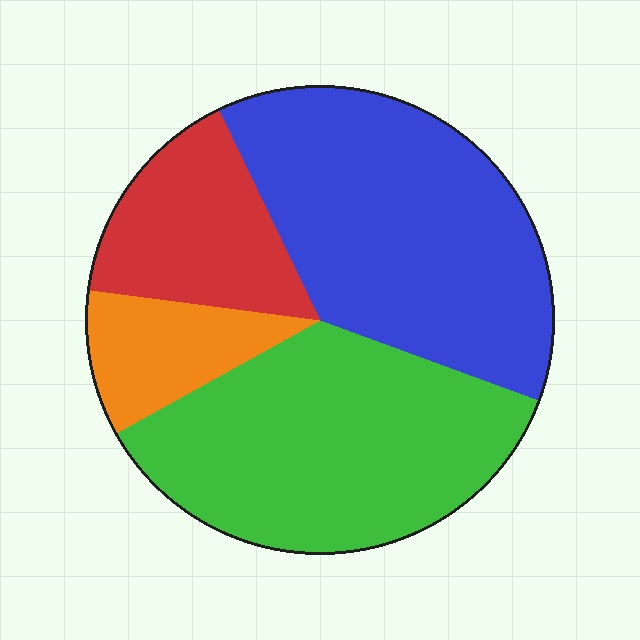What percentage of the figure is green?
Green takes up between a quarter and a half of the figure.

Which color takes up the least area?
Orange, at roughly 10%.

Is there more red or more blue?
Blue.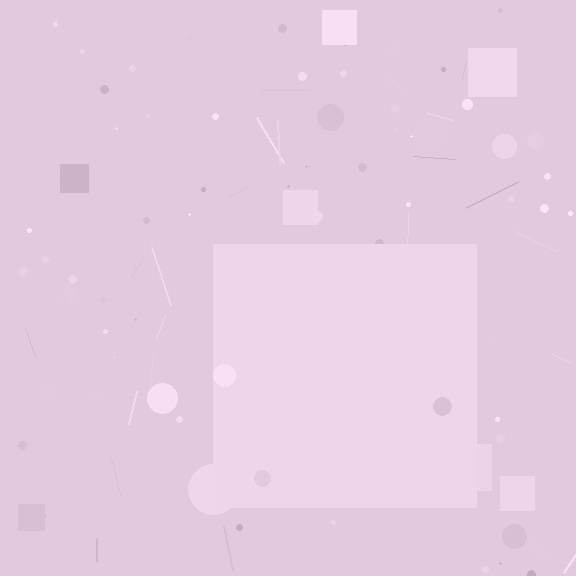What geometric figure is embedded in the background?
A square is embedded in the background.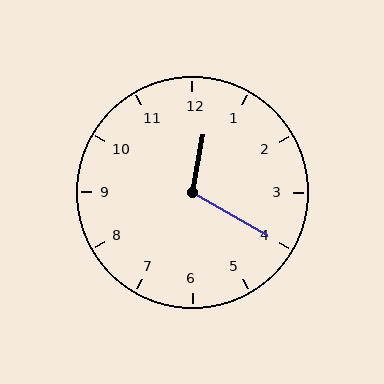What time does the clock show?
12:20.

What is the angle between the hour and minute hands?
Approximately 110 degrees.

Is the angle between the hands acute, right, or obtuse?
It is obtuse.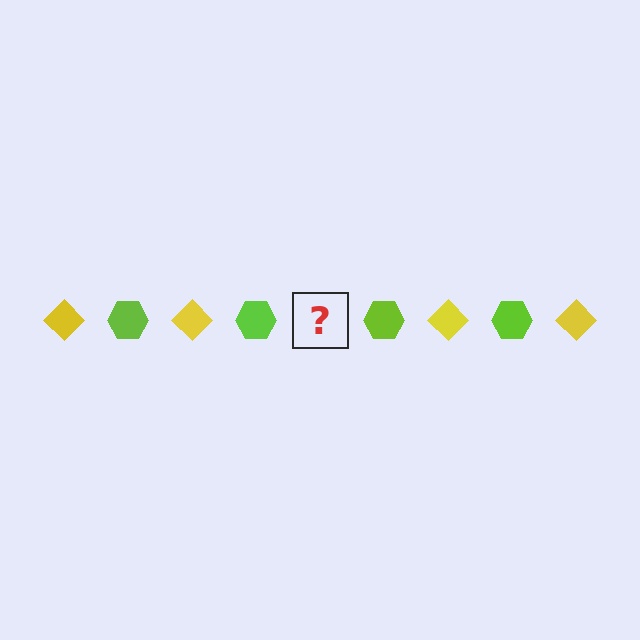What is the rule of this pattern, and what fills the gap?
The rule is that the pattern alternates between yellow diamond and lime hexagon. The gap should be filled with a yellow diamond.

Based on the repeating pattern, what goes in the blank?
The blank should be a yellow diamond.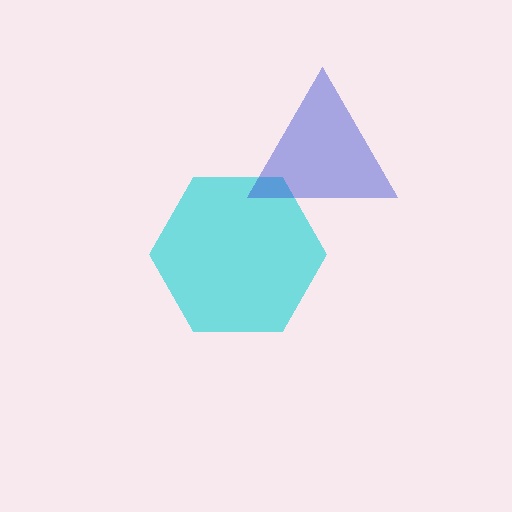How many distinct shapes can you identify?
There are 2 distinct shapes: a cyan hexagon, a blue triangle.